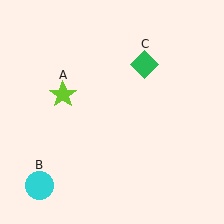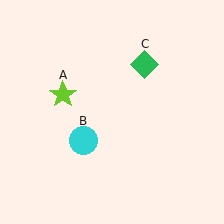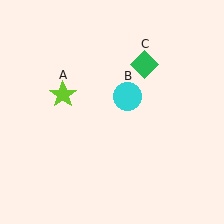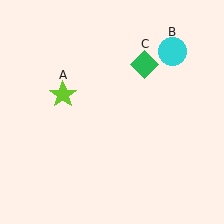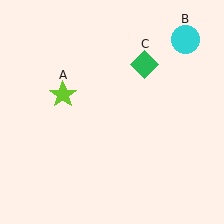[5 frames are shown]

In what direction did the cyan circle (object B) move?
The cyan circle (object B) moved up and to the right.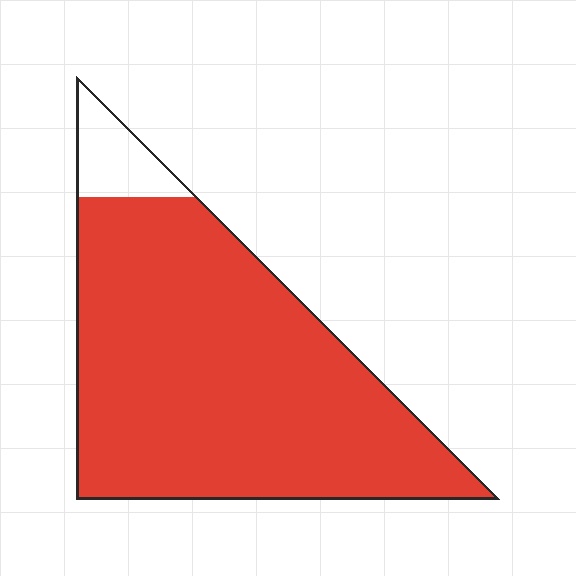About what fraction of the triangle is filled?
About nine tenths (9/10).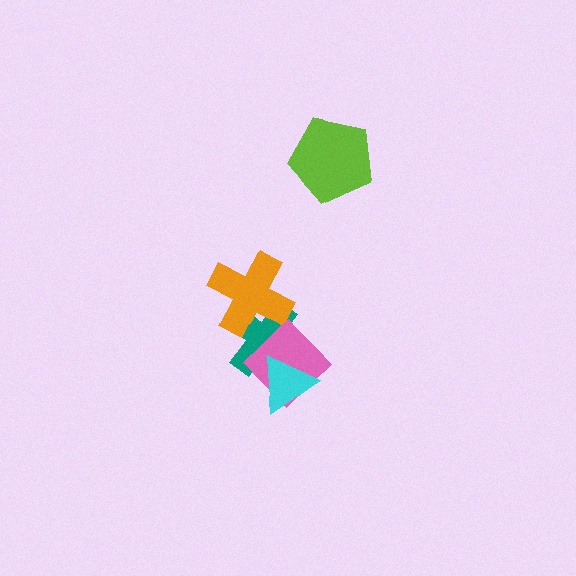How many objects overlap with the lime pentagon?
0 objects overlap with the lime pentagon.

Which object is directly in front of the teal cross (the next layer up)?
The orange cross is directly in front of the teal cross.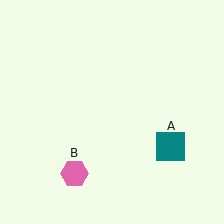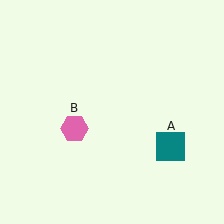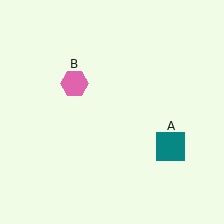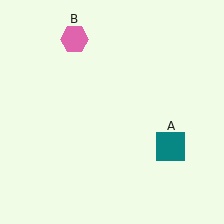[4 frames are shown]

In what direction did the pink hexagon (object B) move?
The pink hexagon (object B) moved up.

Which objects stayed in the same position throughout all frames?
Teal square (object A) remained stationary.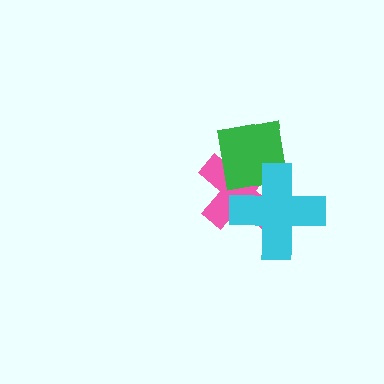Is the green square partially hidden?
Yes, it is partially covered by another shape.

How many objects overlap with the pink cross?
2 objects overlap with the pink cross.